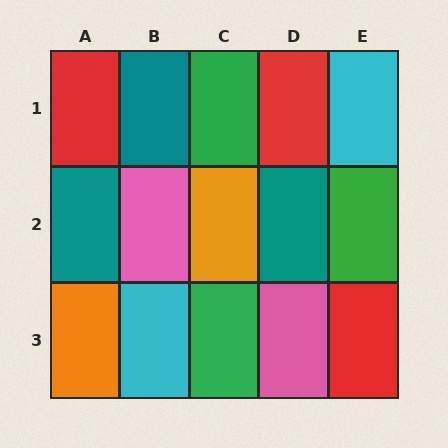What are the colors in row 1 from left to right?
Red, teal, green, red, cyan.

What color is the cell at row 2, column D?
Teal.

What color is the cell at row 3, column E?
Red.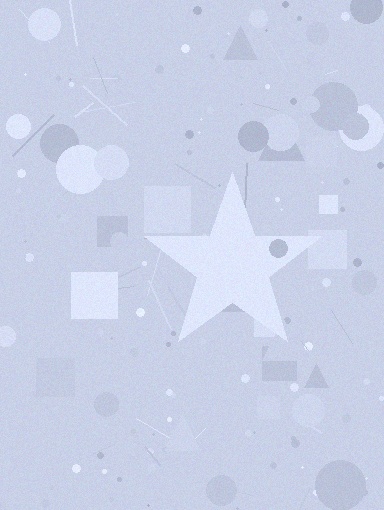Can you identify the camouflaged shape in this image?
The camouflaged shape is a star.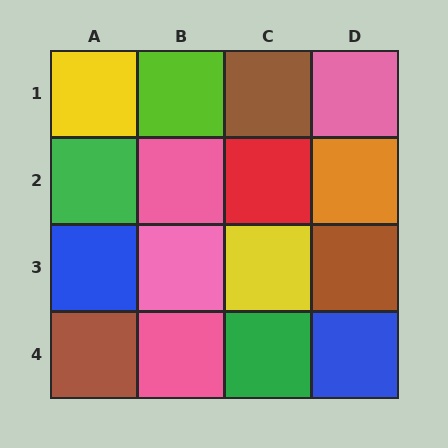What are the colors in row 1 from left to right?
Yellow, lime, brown, pink.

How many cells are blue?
2 cells are blue.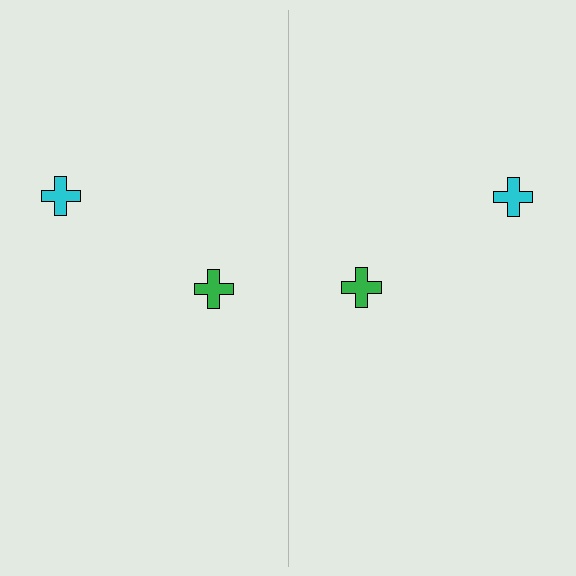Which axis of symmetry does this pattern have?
The pattern has a vertical axis of symmetry running through the center of the image.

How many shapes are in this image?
There are 4 shapes in this image.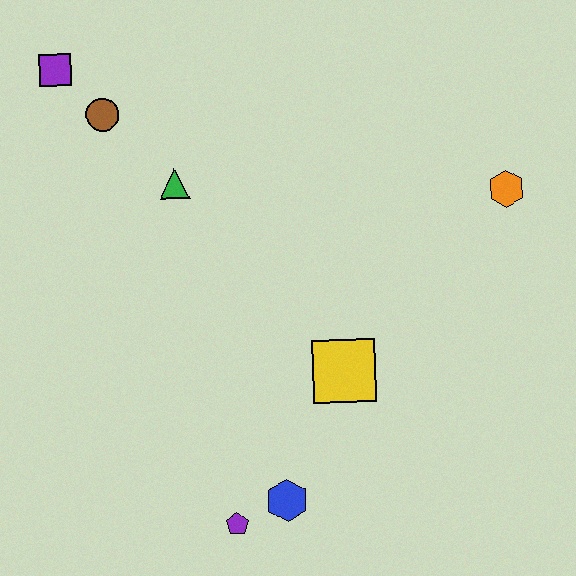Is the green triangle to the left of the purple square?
No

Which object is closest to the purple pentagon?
The blue hexagon is closest to the purple pentagon.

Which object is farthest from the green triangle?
The purple pentagon is farthest from the green triangle.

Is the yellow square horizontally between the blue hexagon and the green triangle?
No